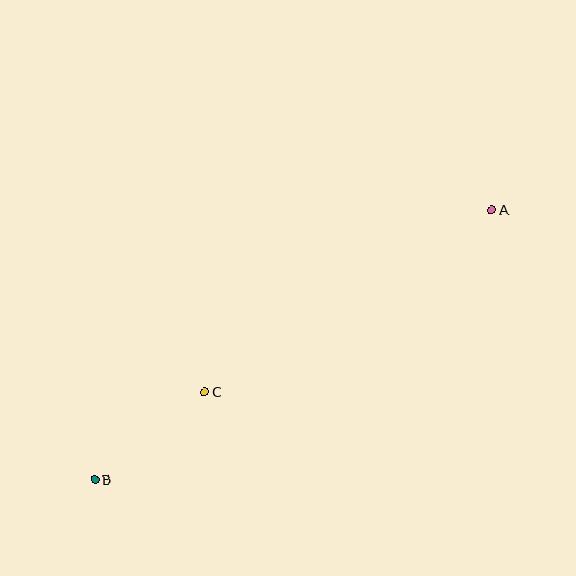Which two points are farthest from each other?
Points A and B are farthest from each other.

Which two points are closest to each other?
Points B and C are closest to each other.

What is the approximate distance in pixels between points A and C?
The distance between A and C is approximately 340 pixels.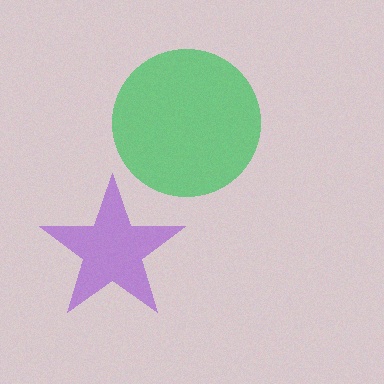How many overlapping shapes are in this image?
There are 2 overlapping shapes in the image.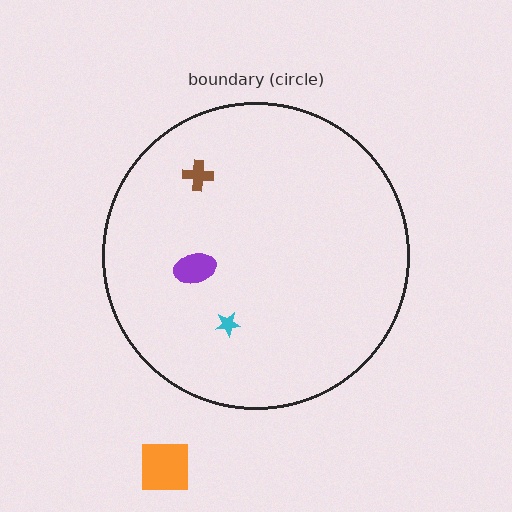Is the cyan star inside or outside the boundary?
Inside.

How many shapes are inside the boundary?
3 inside, 1 outside.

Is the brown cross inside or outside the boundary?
Inside.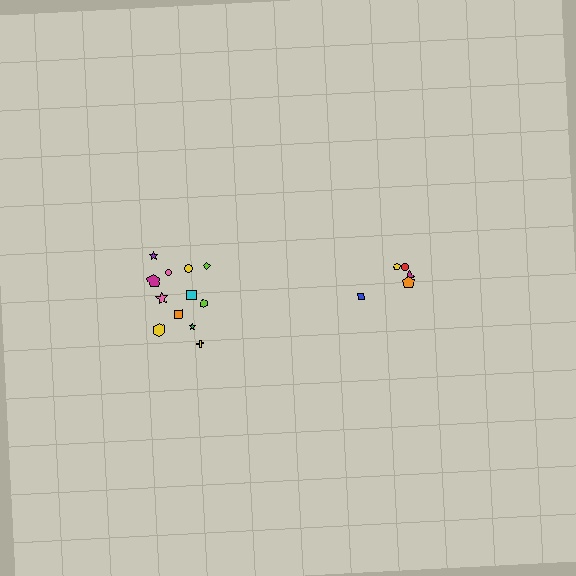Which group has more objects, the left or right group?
The left group.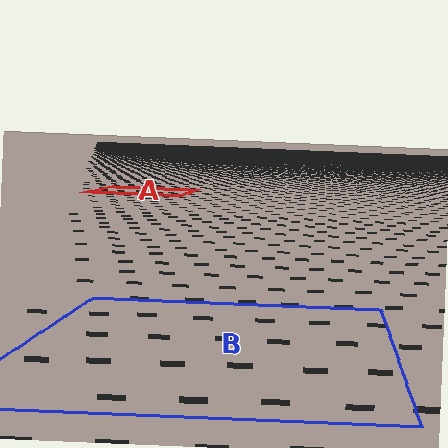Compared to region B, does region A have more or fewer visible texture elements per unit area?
Region A has more texture elements per unit area — they are packed more densely because it is farther away.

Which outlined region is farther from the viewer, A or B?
Region A is farther from the viewer — the texture elements inside it appear smaller and more densely packed.